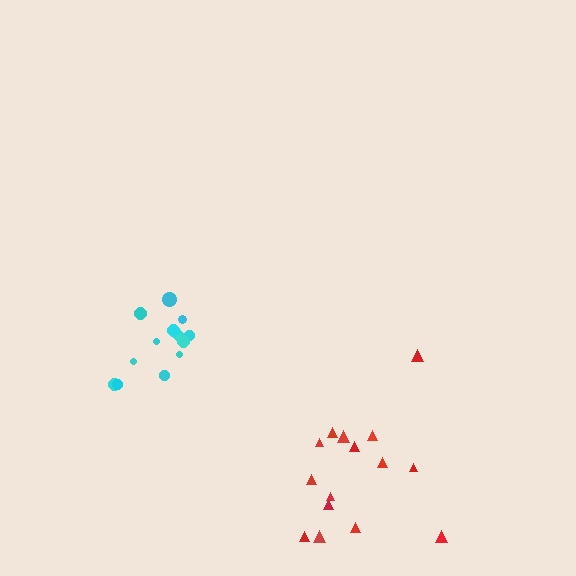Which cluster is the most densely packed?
Cyan.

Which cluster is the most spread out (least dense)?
Red.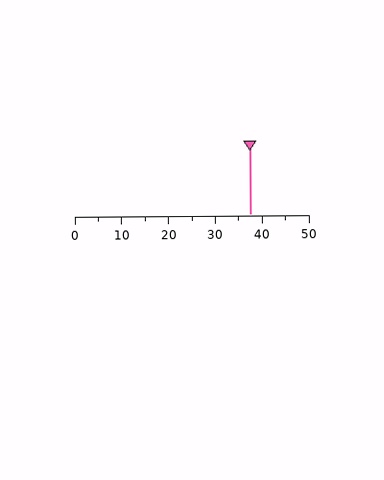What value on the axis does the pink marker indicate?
The marker indicates approximately 37.5.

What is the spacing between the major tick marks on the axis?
The major ticks are spaced 10 apart.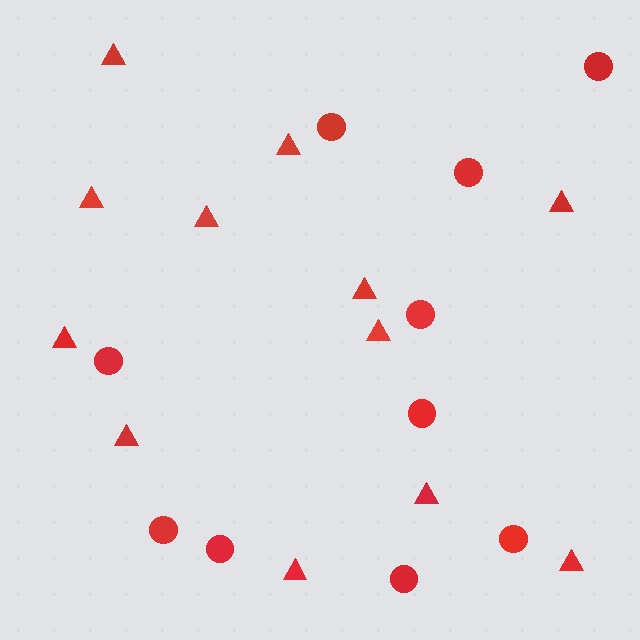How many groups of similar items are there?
There are 2 groups: one group of circles (10) and one group of triangles (12).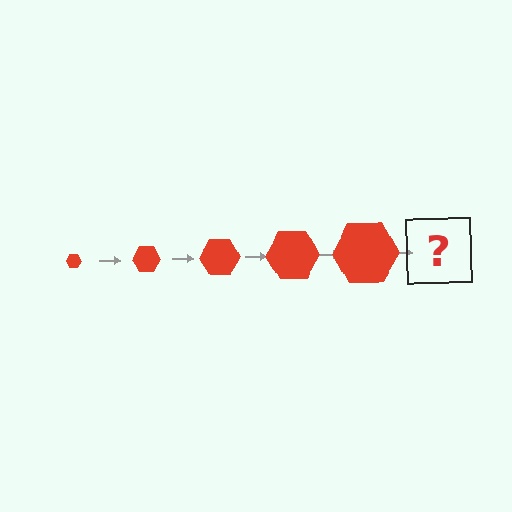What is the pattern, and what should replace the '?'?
The pattern is that the hexagon gets progressively larger each step. The '?' should be a red hexagon, larger than the previous one.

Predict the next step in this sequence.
The next step is a red hexagon, larger than the previous one.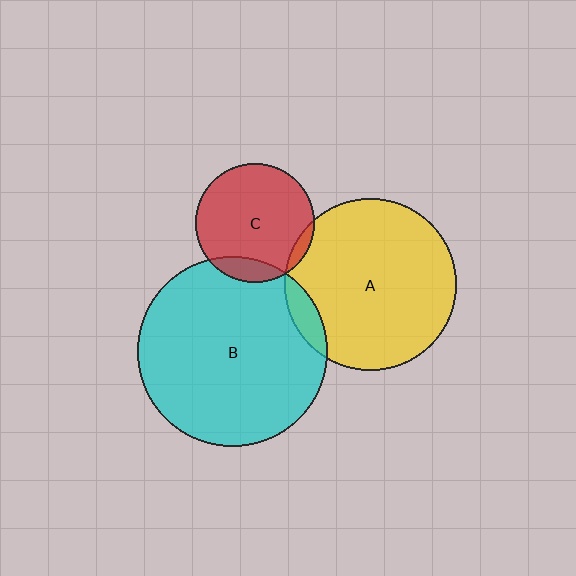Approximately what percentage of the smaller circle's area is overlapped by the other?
Approximately 5%.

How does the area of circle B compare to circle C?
Approximately 2.5 times.